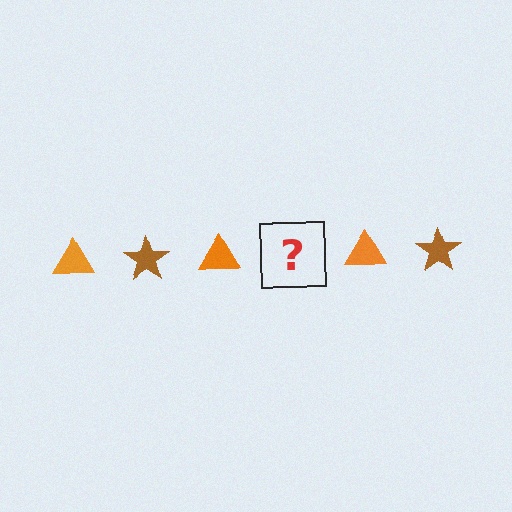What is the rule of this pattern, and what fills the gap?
The rule is that the pattern alternates between orange triangle and brown star. The gap should be filled with a brown star.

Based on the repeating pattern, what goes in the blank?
The blank should be a brown star.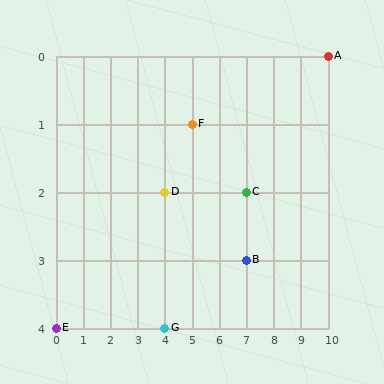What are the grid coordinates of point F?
Point F is at grid coordinates (5, 1).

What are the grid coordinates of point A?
Point A is at grid coordinates (10, 0).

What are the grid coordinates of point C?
Point C is at grid coordinates (7, 2).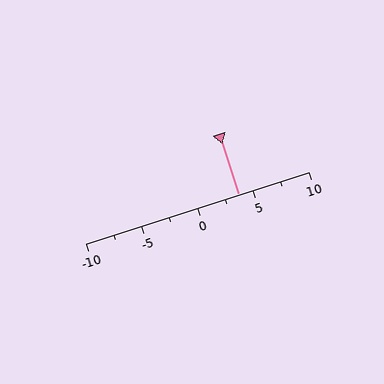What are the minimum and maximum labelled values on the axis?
The axis runs from -10 to 10.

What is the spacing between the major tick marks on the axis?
The major ticks are spaced 5 apart.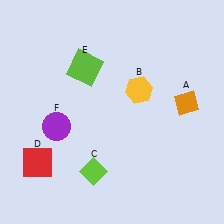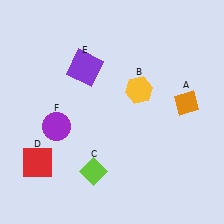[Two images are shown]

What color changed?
The square (E) changed from lime in Image 1 to purple in Image 2.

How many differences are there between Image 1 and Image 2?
There is 1 difference between the two images.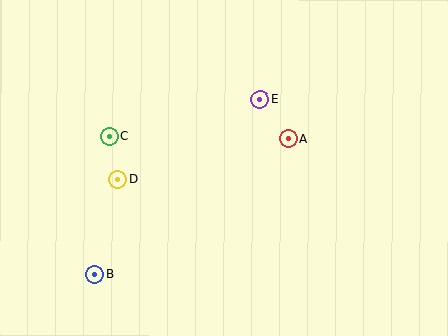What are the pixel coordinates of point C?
Point C is at (109, 136).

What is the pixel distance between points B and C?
The distance between B and C is 139 pixels.